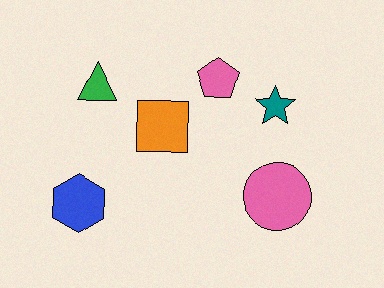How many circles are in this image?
There is 1 circle.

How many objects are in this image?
There are 6 objects.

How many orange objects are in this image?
There is 1 orange object.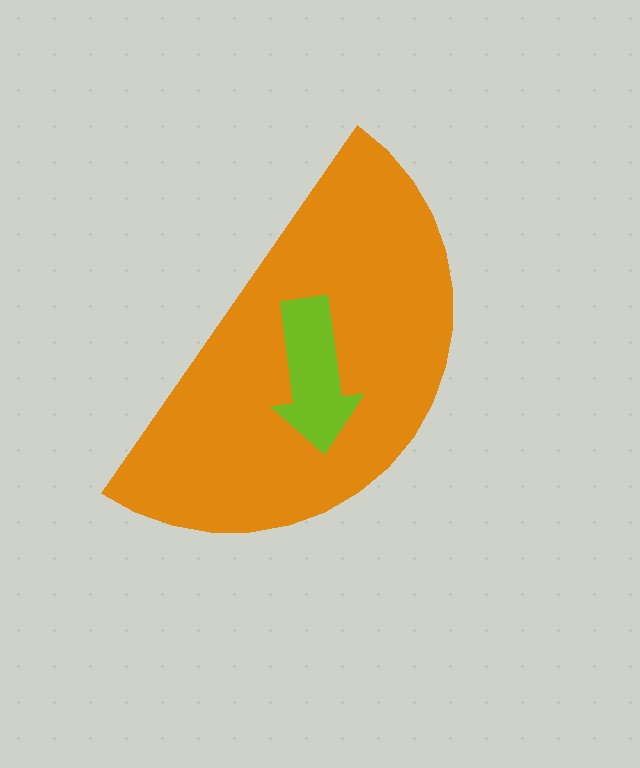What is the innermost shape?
The lime arrow.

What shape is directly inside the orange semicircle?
The lime arrow.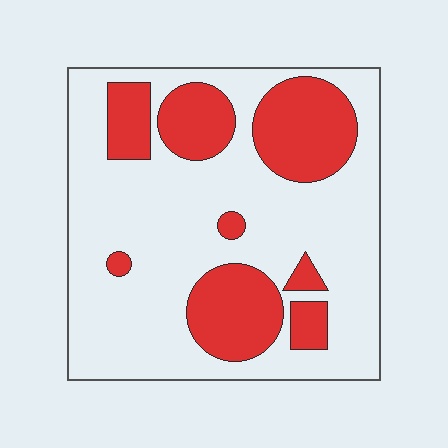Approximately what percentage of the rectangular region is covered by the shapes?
Approximately 30%.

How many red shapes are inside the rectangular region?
8.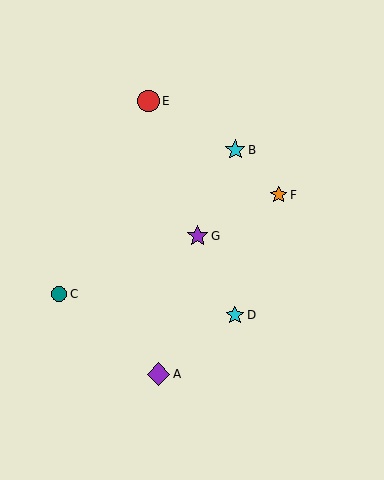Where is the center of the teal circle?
The center of the teal circle is at (59, 294).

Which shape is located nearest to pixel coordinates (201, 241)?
The purple star (labeled G) at (198, 236) is nearest to that location.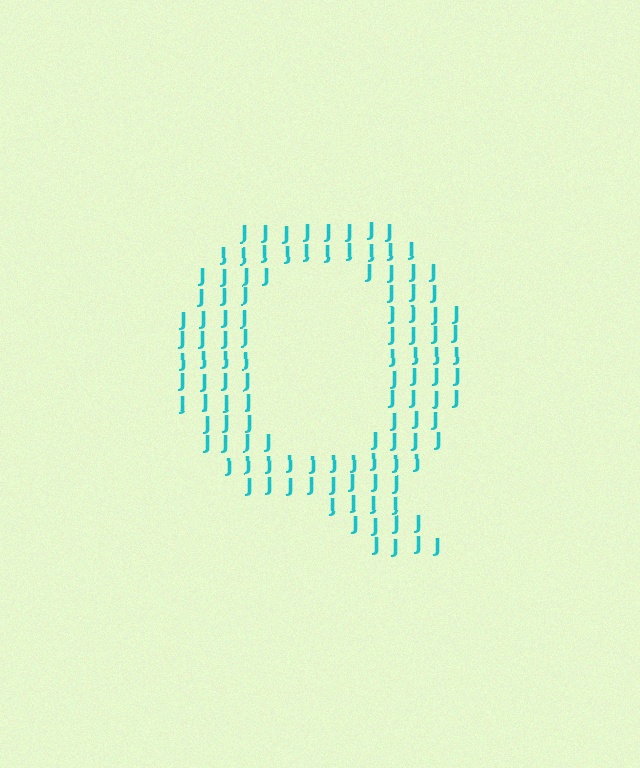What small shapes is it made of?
It is made of small letter J's.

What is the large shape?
The large shape is the letter Q.